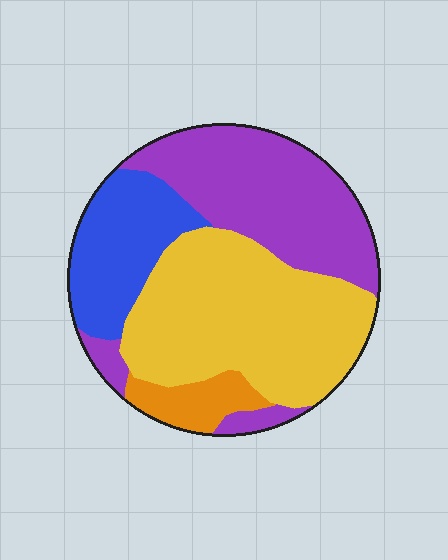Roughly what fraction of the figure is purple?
Purple takes up about one third (1/3) of the figure.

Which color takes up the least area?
Orange, at roughly 5%.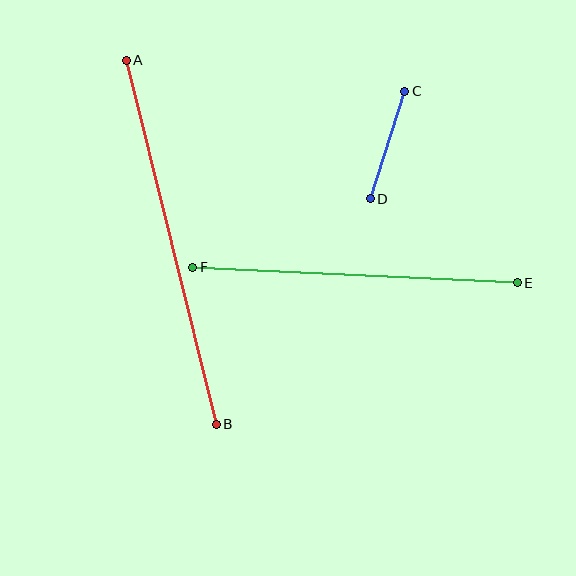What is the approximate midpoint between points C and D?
The midpoint is at approximately (387, 145) pixels.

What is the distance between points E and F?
The distance is approximately 325 pixels.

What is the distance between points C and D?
The distance is approximately 113 pixels.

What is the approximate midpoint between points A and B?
The midpoint is at approximately (171, 242) pixels.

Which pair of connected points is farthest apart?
Points A and B are farthest apart.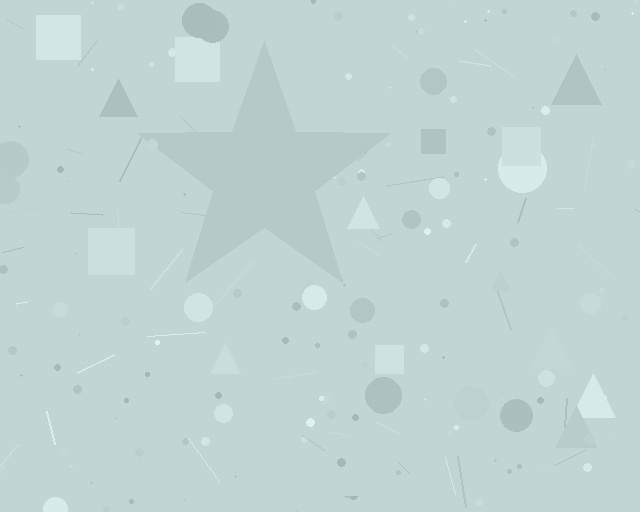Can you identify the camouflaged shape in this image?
The camouflaged shape is a star.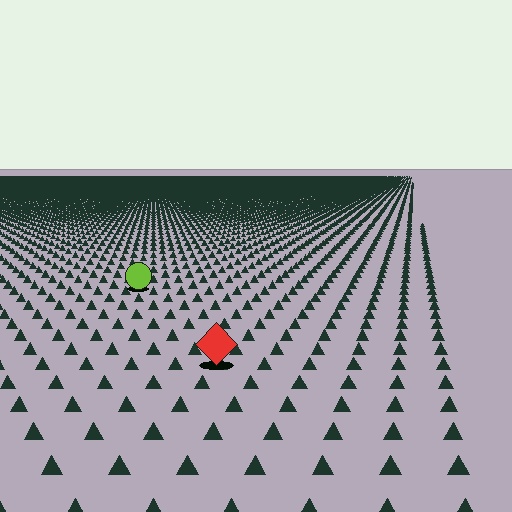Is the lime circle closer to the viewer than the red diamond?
No. The red diamond is closer — you can tell from the texture gradient: the ground texture is coarser near it.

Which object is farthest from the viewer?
The lime circle is farthest from the viewer. It appears smaller and the ground texture around it is denser.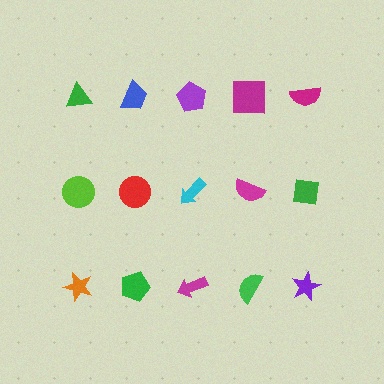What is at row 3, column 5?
A purple star.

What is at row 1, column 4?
A magenta square.